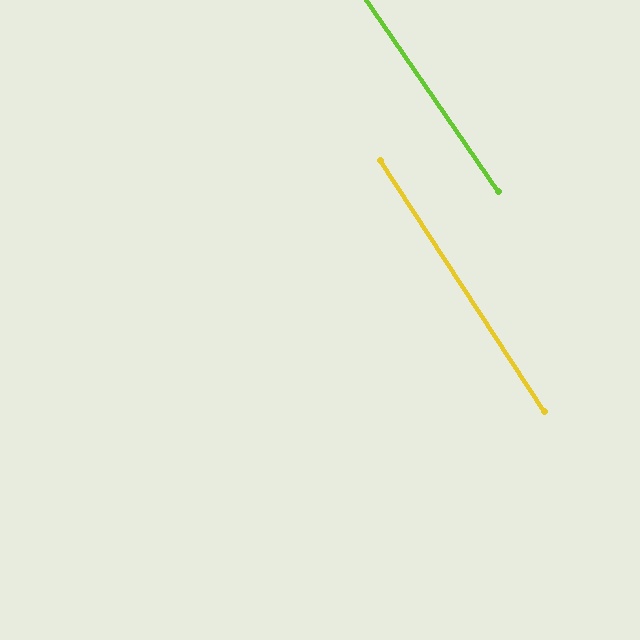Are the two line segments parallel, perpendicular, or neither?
Parallel — their directions differ by only 1.2°.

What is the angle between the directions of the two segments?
Approximately 1 degree.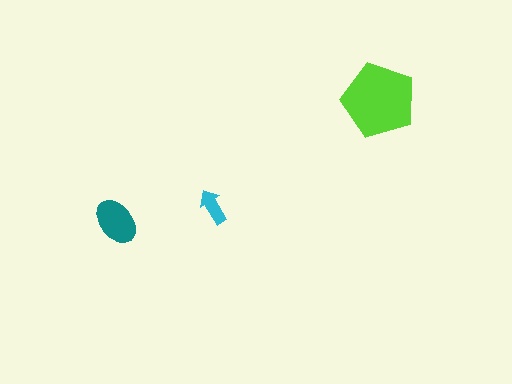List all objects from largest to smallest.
The lime pentagon, the teal ellipse, the cyan arrow.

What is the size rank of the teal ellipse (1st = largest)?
2nd.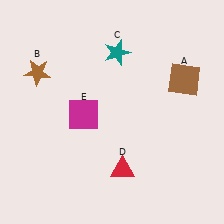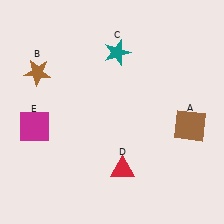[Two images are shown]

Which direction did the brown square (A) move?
The brown square (A) moved down.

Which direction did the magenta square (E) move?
The magenta square (E) moved left.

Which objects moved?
The objects that moved are: the brown square (A), the magenta square (E).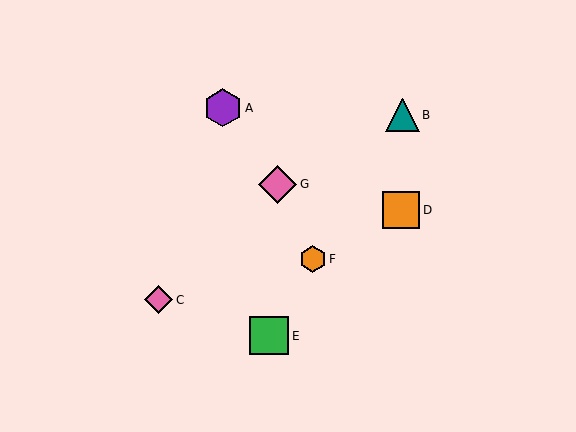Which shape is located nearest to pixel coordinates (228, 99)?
The purple hexagon (labeled A) at (223, 108) is nearest to that location.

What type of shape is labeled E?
Shape E is a green square.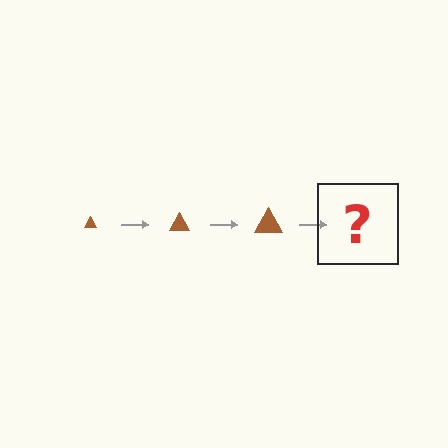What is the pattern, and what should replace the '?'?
The pattern is that the triangle gets progressively larger each step. The '?' should be a brown triangle, larger than the previous one.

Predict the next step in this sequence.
The next step is a brown triangle, larger than the previous one.